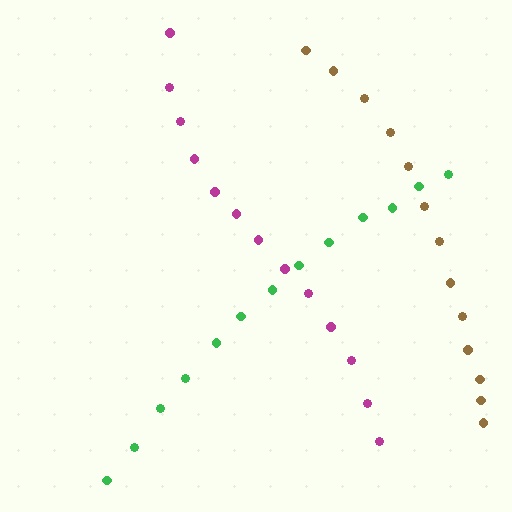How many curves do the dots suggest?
There are 3 distinct paths.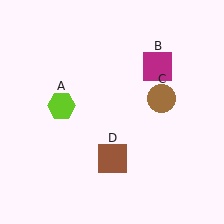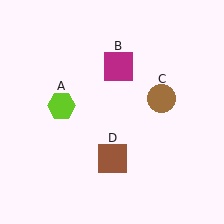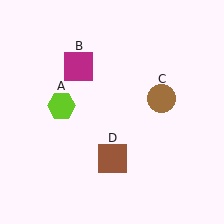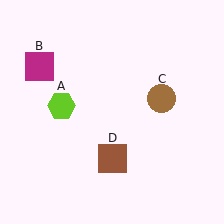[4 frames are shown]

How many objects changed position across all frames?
1 object changed position: magenta square (object B).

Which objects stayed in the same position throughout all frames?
Lime hexagon (object A) and brown circle (object C) and brown square (object D) remained stationary.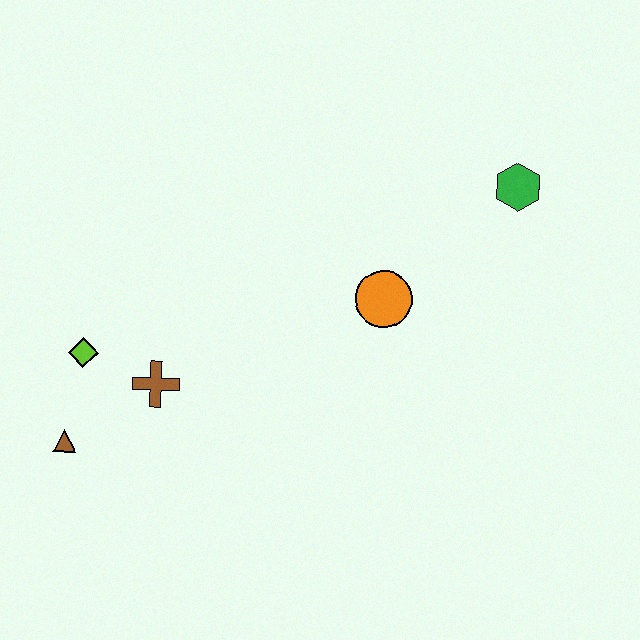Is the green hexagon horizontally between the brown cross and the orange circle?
No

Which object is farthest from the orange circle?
The brown triangle is farthest from the orange circle.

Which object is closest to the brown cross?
The lime diamond is closest to the brown cross.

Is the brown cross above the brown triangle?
Yes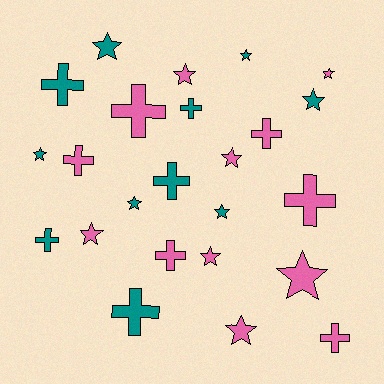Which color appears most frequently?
Pink, with 13 objects.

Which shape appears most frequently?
Star, with 13 objects.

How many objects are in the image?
There are 24 objects.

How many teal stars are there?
There are 6 teal stars.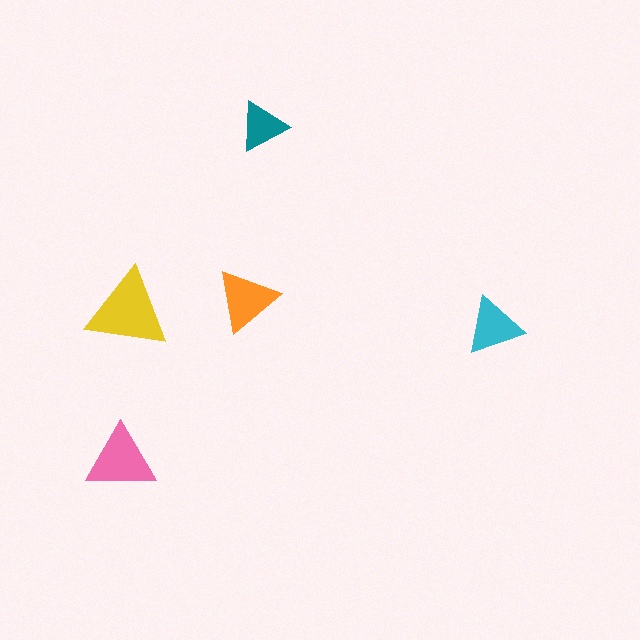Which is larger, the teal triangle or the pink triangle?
The pink one.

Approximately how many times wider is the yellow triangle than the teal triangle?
About 1.5 times wider.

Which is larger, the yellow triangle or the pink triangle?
The yellow one.